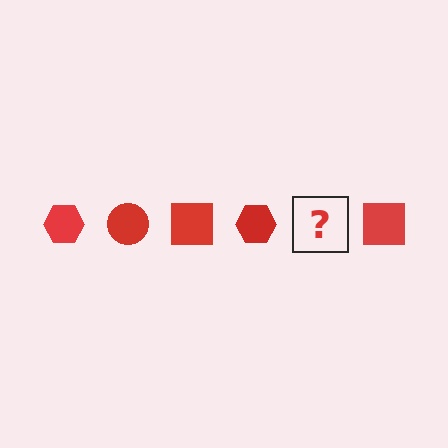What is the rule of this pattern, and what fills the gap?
The rule is that the pattern cycles through hexagon, circle, square shapes in red. The gap should be filled with a red circle.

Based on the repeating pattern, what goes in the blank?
The blank should be a red circle.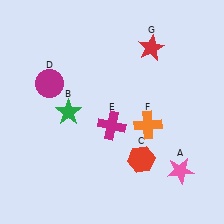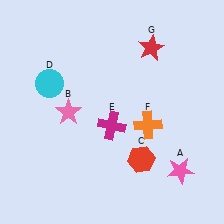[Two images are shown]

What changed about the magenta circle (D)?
In Image 1, D is magenta. In Image 2, it changed to cyan.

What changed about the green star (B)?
In Image 1, B is green. In Image 2, it changed to pink.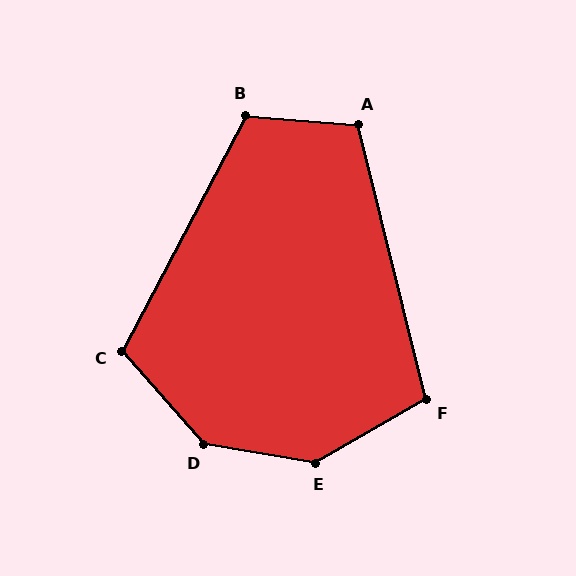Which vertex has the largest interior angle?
D, at approximately 141 degrees.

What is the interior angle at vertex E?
Approximately 140 degrees (obtuse).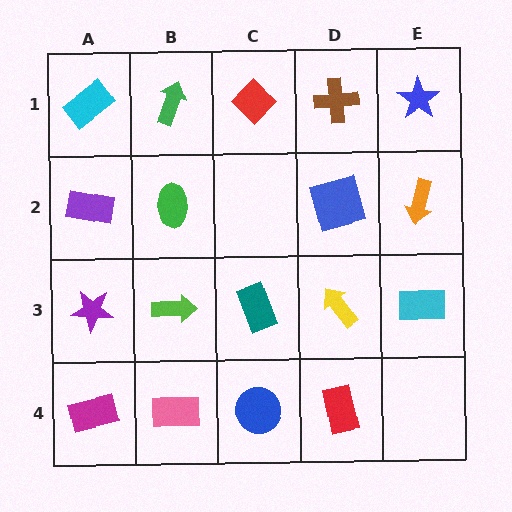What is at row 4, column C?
A blue circle.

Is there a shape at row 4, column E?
No, that cell is empty.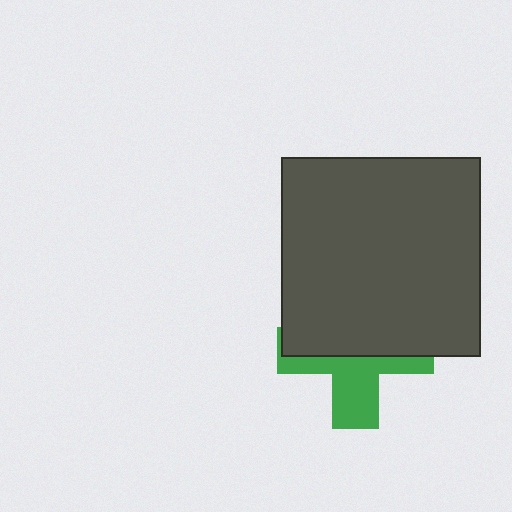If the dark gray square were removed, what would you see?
You would see the complete green cross.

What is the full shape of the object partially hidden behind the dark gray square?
The partially hidden object is a green cross.